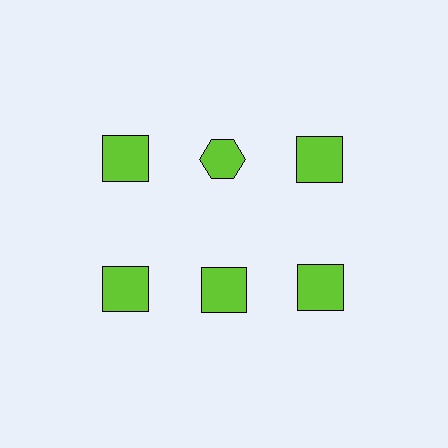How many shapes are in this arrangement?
There are 6 shapes arranged in a grid pattern.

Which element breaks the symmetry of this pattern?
The lime hexagon in the top row, second from left column breaks the symmetry. All other shapes are lime squares.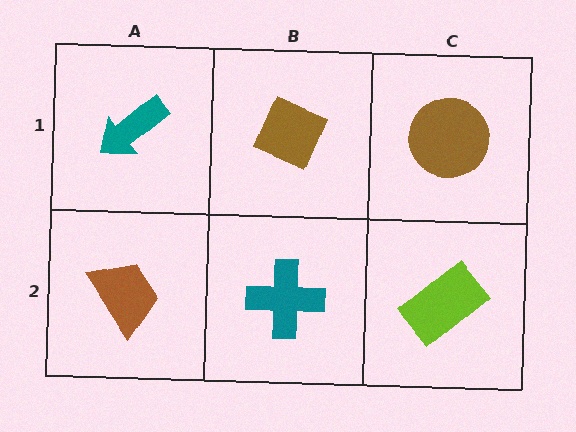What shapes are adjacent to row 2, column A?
A teal arrow (row 1, column A), a teal cross (row 2, column B).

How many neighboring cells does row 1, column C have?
2.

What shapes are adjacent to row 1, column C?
A lime rectangle (row 2, column C), a brown diamond (row 1, column B).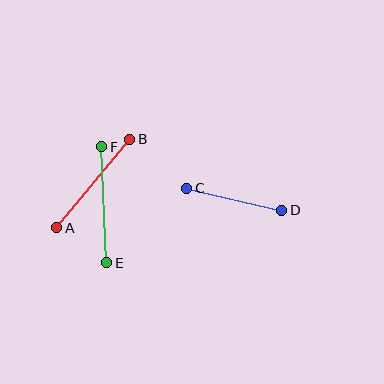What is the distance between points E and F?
The distance is approximately 116 pixels.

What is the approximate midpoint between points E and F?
The midpoint is at approximately (104, 205) pixels.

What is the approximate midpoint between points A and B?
The midpoint is at approximately (93, 183) pixels.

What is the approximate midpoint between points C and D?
The midpoint is at approximately (234, 199) pixels.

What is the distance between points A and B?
The distance is approximately 115 pixels.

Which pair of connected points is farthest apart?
Points E and F are farthest apart.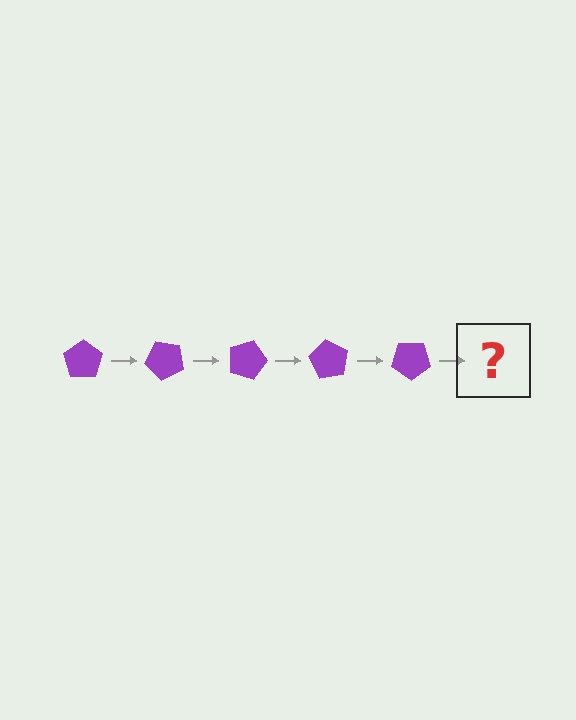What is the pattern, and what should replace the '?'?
The pattern is that the pentagon rotates 45 degrees each step. The '?' should be a purple pentagon rotated 225 degrees.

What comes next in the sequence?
The next element should be a purple pentagon rotated 225 degrees.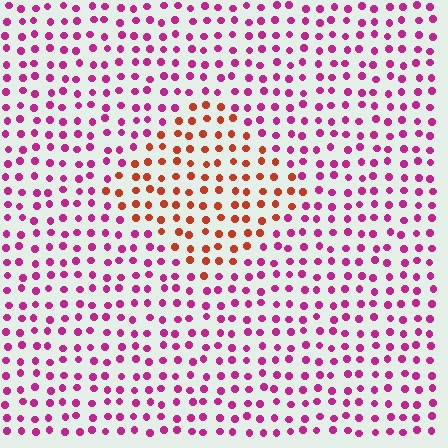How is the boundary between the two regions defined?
The boundary is defined purely by a slight shift in hue (about 50 degrees). Spacing, size, and orientation are identical on both sides.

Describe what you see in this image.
The image is filled with small magenta elements in a uniform arrangement. A diamond-shaped region is visible where the elements are tinted to a slightly different hue, forming a subtle color boundary.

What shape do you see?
I see a diamond.